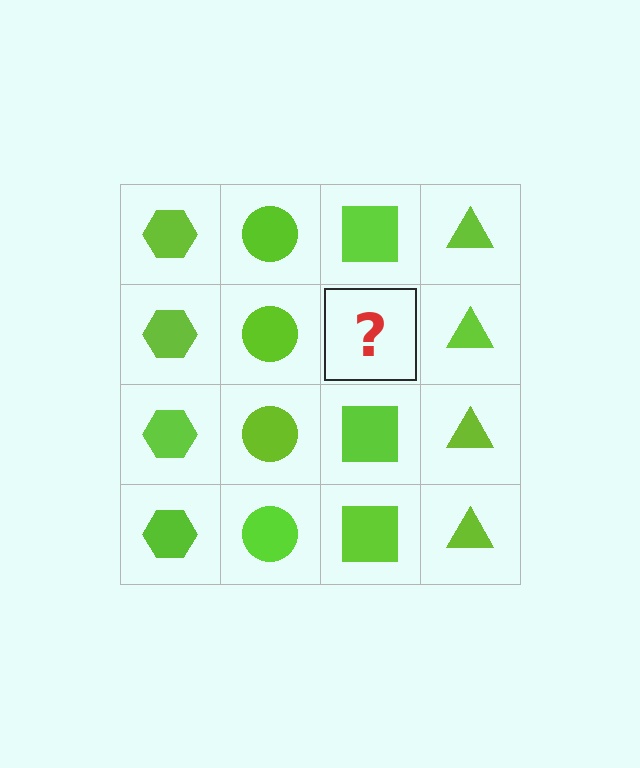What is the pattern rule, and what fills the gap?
The rule is that each column has a consistent shape. The gap should be filled with a lime square.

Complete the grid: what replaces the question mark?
The question mark should be replaced with a lime square.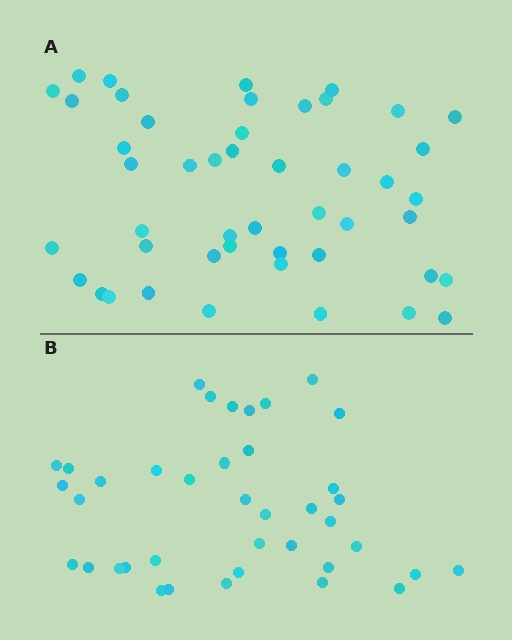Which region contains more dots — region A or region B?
Region A (the top region) has more dots.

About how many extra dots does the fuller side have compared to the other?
Region A has roughly 8 or so more dots than region B.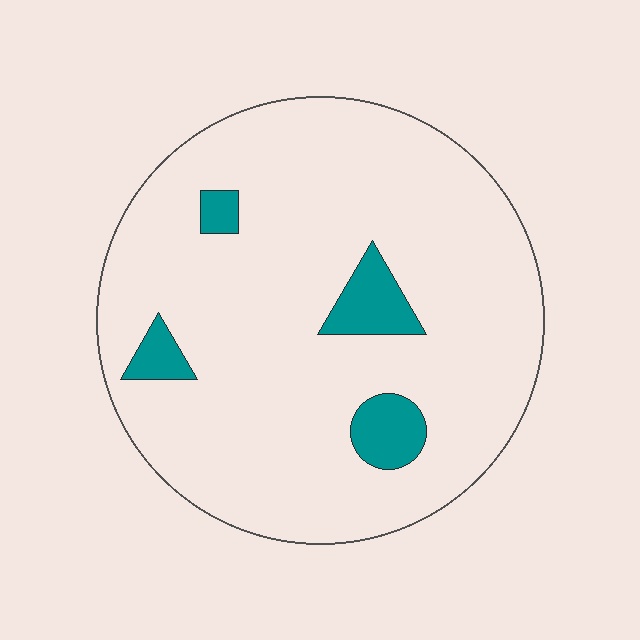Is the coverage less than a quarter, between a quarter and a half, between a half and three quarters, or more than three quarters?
Less than a quarter.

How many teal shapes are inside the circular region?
4.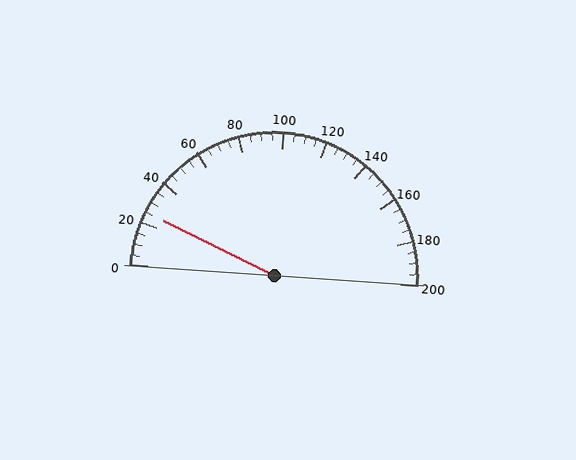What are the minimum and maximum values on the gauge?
The gauge ranges from 0 to 200.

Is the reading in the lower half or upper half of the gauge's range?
The reading is in the lower half of the range (0 to 200).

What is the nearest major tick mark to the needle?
The nearest major tick mark is 20.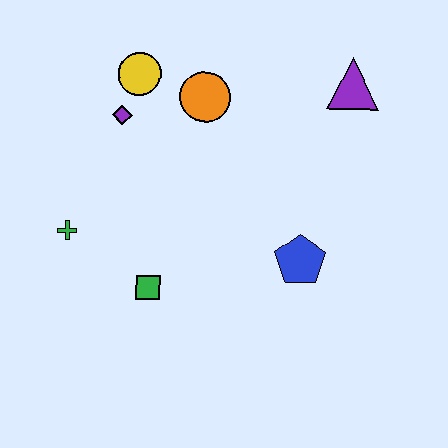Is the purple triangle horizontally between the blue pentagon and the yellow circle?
No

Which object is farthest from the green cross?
The purple triangle is farthest from the green cross.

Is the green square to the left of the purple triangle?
Yes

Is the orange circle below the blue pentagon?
No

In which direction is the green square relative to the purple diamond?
The green square is below the purple diamond.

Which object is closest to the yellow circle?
The purple diamond is closest to the yellow circle.